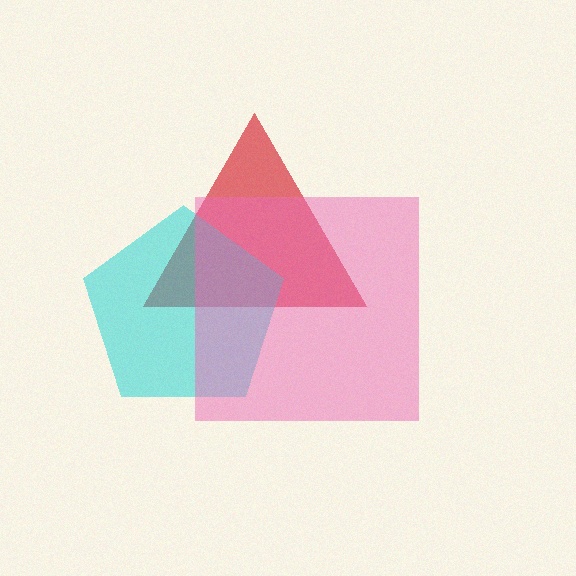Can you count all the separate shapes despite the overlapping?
Yes, there are 3 separate shapes.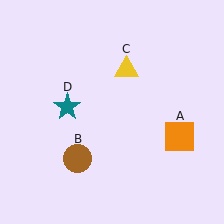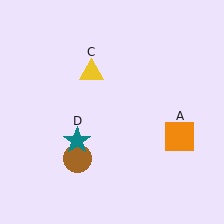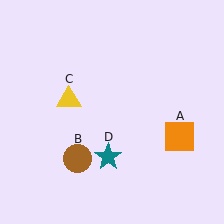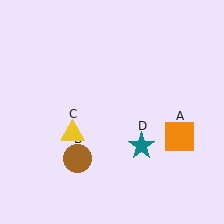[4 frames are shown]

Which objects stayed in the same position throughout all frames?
Orange square (object A) and brown circle (object B) remained stationary.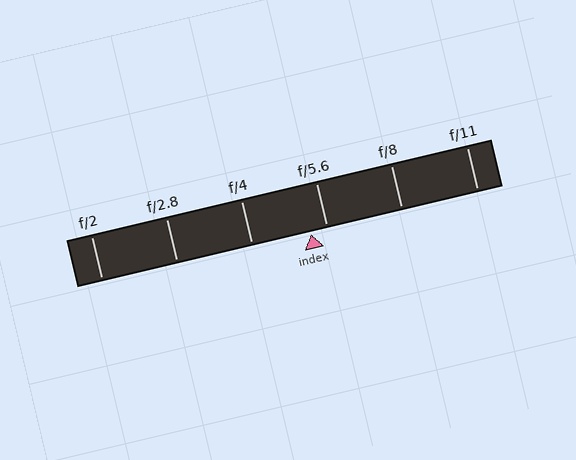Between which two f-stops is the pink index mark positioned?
The index mark is between f/4 and f/5.6.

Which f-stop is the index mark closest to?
The index mark is closest to f/5.6.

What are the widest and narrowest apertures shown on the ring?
The widest aperture shown is f/2 and the narrowest is f/11.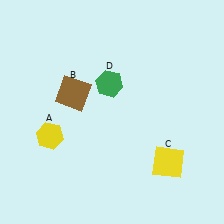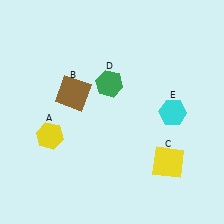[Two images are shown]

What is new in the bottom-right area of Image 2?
A cyan hexagon (E) was added in the bottom-right area of Image 2.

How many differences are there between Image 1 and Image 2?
There is 1 difference between the two images.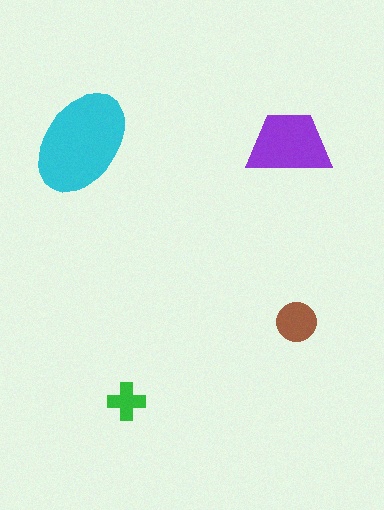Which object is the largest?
The cyan ellipse.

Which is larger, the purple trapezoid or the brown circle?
The purple trapezoid.